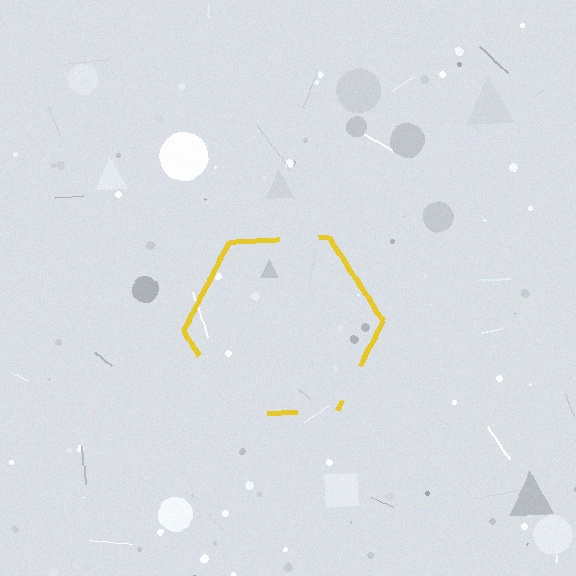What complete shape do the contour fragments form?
The contour fragments form a hexagon.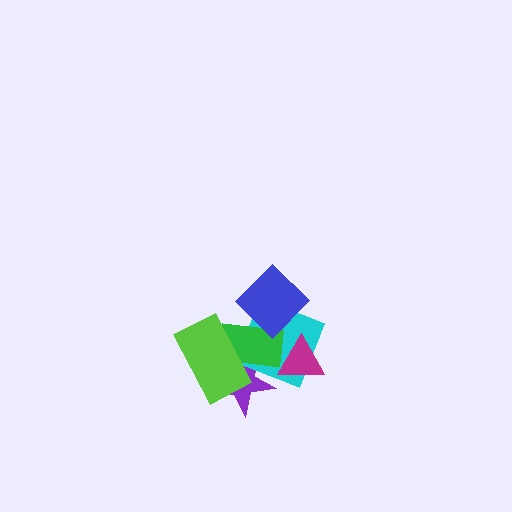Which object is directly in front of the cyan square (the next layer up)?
The green rectangle is directly in front of the cyan square.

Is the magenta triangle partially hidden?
No, no other shape covers it.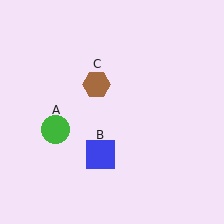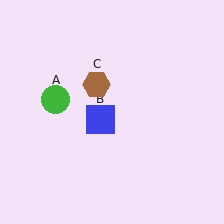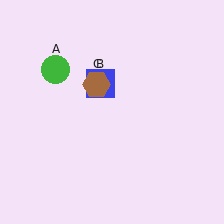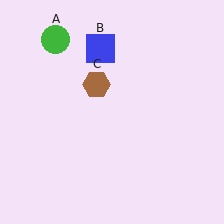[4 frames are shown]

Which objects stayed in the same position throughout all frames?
Brown hexagon (object C) remained stationary.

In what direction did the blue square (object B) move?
The blue square (object B) moved up.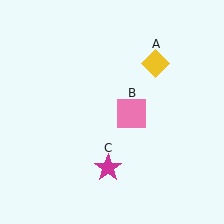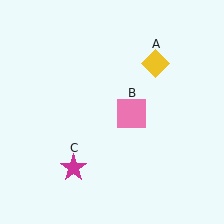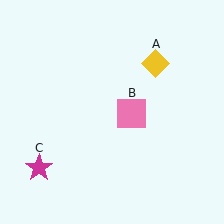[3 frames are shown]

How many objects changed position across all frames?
1 object changed position: magenta star (object C).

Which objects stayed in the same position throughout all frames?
Yellow diamond (object A) and pink square (object B) remained stationary.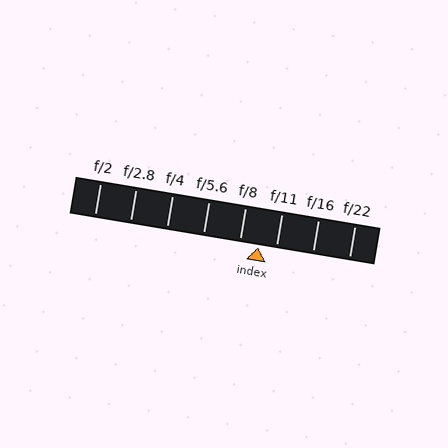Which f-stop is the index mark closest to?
The index mark is closest to f/11.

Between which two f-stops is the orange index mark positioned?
The index mark is between f/8 and f/11.